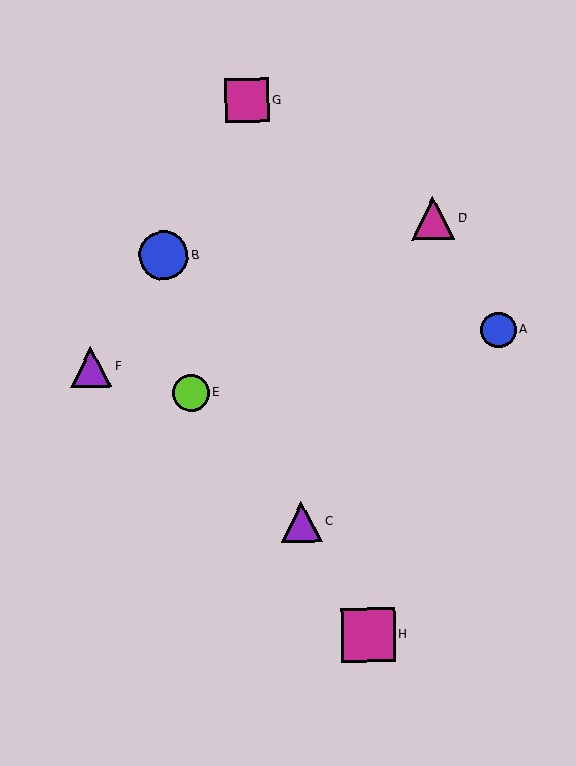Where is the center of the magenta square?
The center of the magenta square is at (368, 635).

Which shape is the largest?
The magenta square (labeled H) is the largest.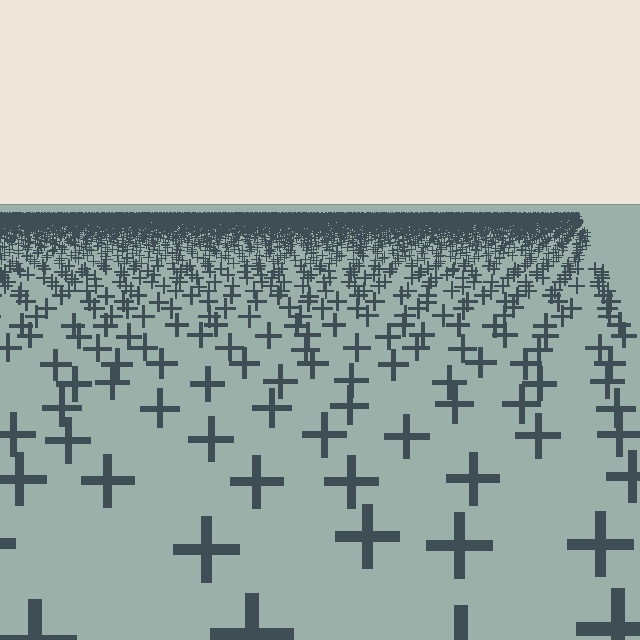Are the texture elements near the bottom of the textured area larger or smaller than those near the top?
Larger. Near the bottom, elements are closer to the viewer and appear at a bigger on-screen size.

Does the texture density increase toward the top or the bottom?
Density increases toward the top.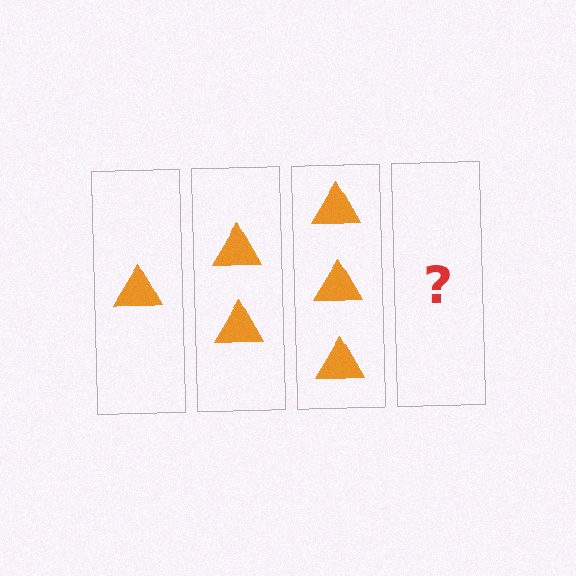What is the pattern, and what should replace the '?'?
The pattern is that each step adds one more triangle. The '?' should be 4 triangles.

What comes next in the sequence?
The next element should be 4 triangles.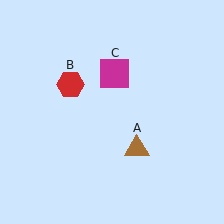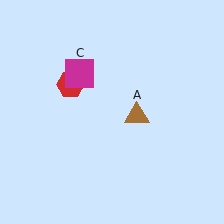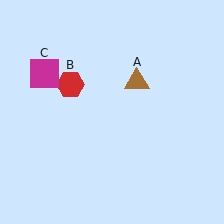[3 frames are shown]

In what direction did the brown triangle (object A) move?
The brown triangle (object A) moved up.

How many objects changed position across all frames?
2 objects changed position: brown triangle (object A), magenta square (object C).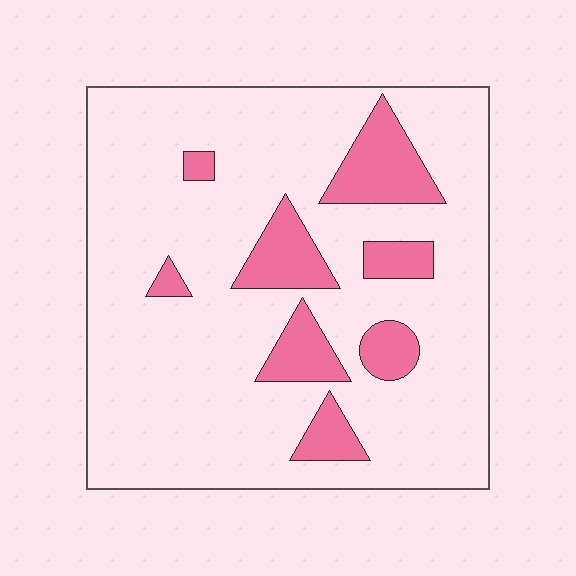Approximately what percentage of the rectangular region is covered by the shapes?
Approximately 15%.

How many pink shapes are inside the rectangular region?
8.